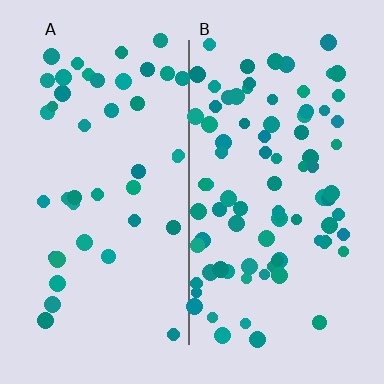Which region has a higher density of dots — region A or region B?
B (the right).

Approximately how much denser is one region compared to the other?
Approximately 2.0× — region B over region A.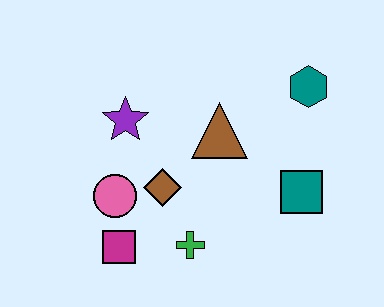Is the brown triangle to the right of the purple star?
Yes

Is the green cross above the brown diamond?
No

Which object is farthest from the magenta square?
The teal hexagon is farthest from the magenta square.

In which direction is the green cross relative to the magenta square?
The green cross is to the right of the magenta square.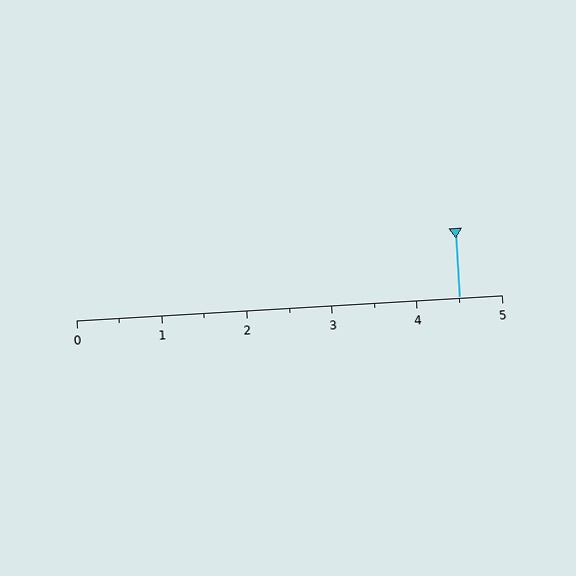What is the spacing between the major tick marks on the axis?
The major ticks are spaced 1 apart.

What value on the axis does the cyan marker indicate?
The marker indicates approximately 4.5.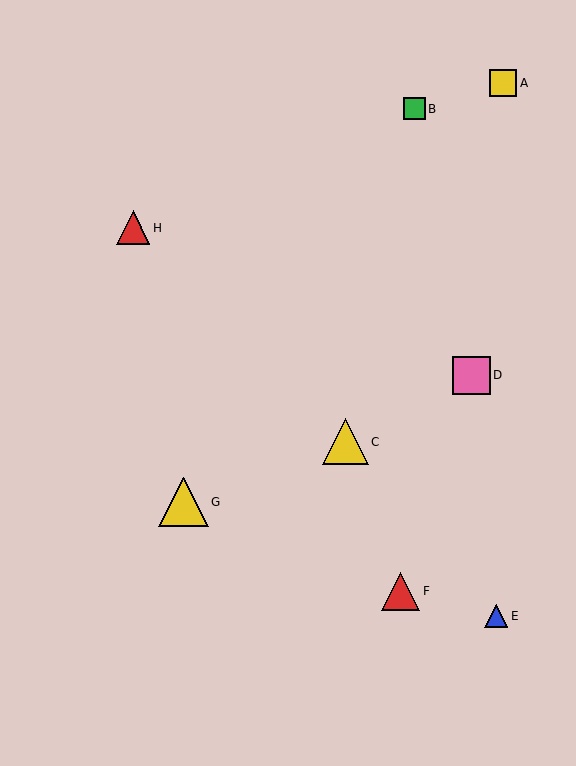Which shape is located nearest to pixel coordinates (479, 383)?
The pink square (labeled D) at (471, 375) is nearest to that location.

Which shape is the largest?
The yellow triangle (labeled G) is the largest.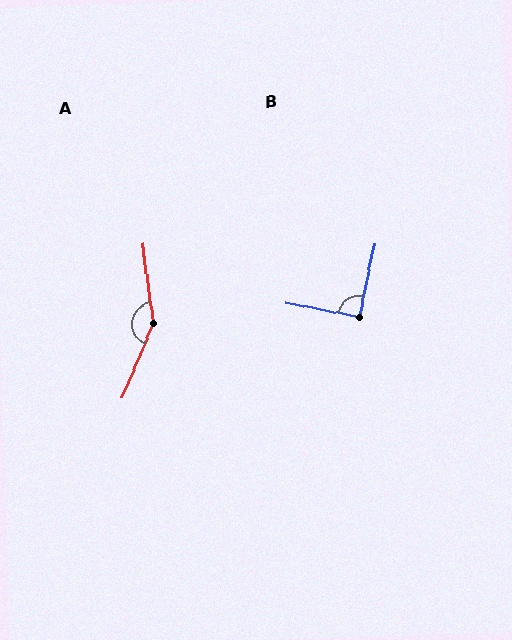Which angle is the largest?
A, at approximately 149 degrees.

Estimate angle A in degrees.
Approximately 149 degrees.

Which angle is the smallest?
B, at approximately 90 degrees.